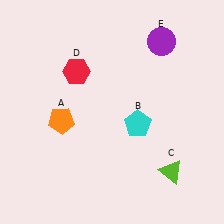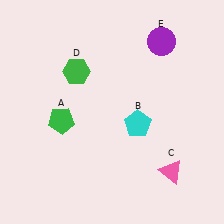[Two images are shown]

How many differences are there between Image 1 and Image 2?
There are 3 differences between the two images.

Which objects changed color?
A changed from orange to green. C changed from lime to pink. D changed from red to green.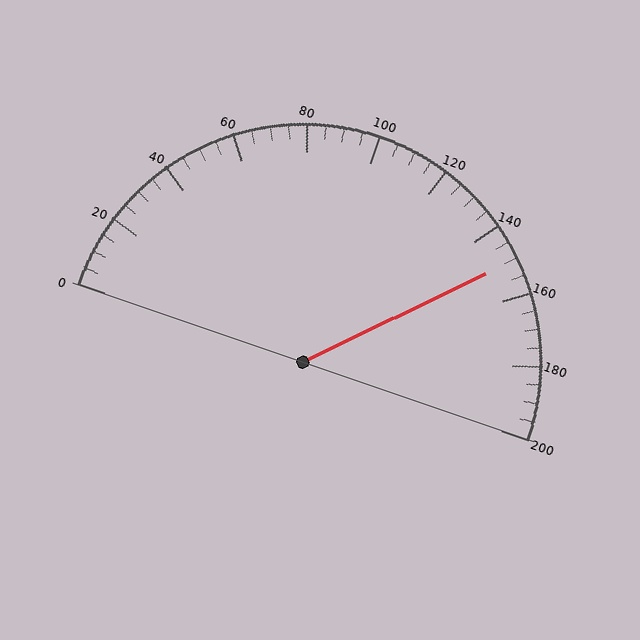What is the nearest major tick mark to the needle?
The nearest major tick mark is 160.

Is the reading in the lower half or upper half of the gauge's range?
The reading is in the upper half of the range (0 to 200).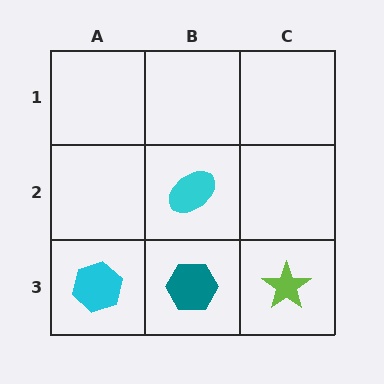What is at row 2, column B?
A cyan ellipse.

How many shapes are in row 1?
0 shapes.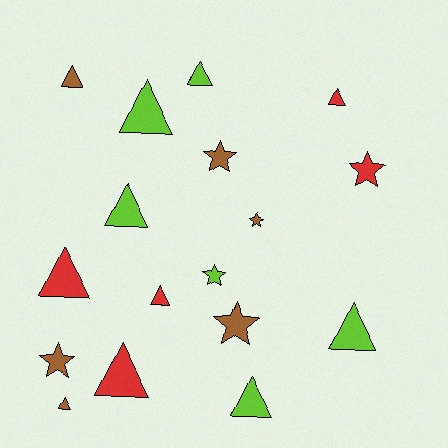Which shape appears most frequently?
Triangle, with 11 objects.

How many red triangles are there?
There are 4 red triangles.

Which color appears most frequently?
Brown, with 6 objects.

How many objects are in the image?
There are 17 objects.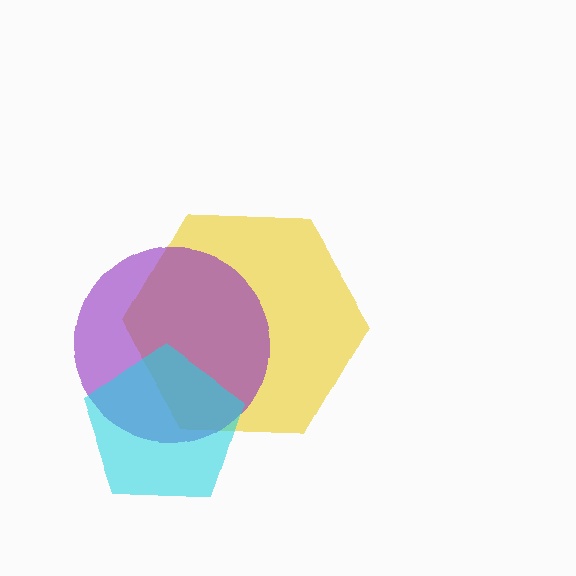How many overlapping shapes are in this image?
There are 3 overlapping shapes in the image.